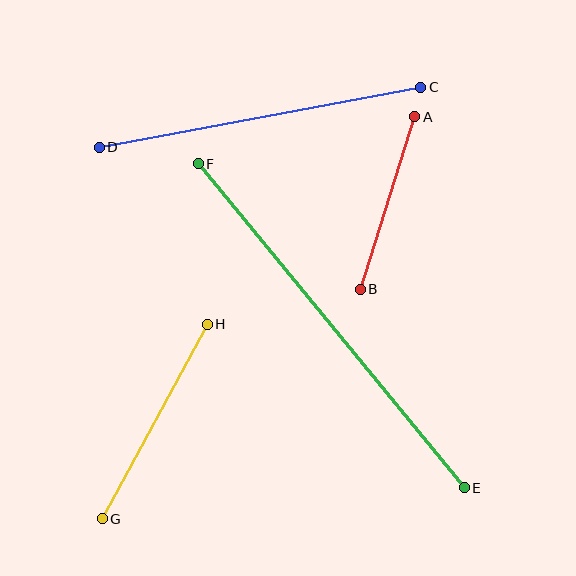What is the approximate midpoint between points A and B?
The midpoint is at approximately (388, 203) pixels.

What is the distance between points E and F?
The distance is approximately 419 pixels.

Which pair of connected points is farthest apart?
Points E and F are farthest apart.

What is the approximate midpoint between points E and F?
The midpoint is at approximately (331, 326) pixels.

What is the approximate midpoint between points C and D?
The midpoint is at approximately (260, 117) pixels.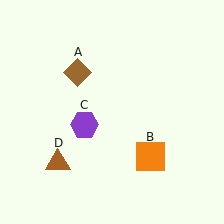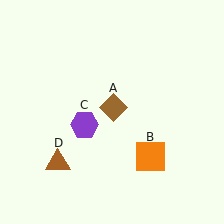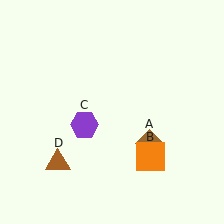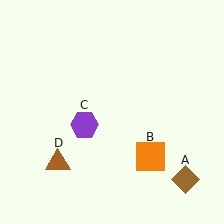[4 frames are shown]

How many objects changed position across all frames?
1 object changed position: brown diamond (object A).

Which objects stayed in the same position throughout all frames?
Orange square (object B) and purple hexagon (object C) and brown triangle (object D) remained stationary.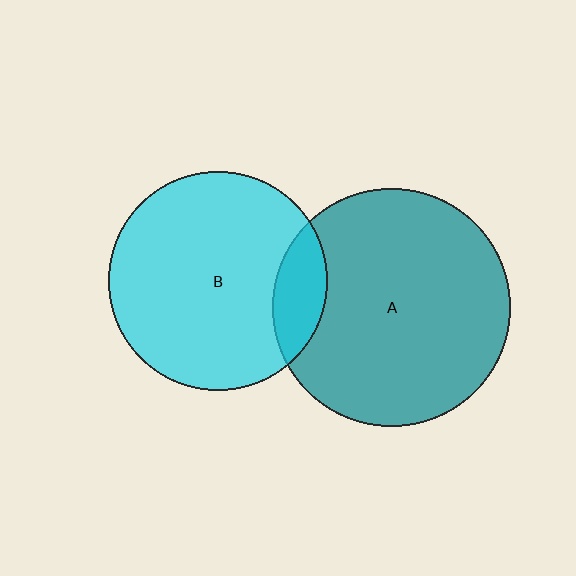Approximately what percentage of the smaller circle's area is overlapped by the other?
Approximately 15%.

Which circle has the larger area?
Circle A (teal).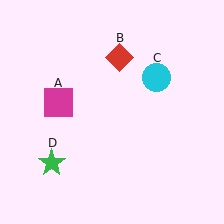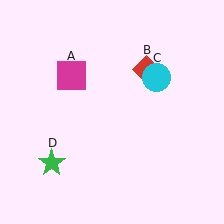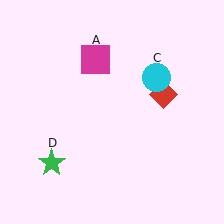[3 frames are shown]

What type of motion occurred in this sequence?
The magenta square (object A), red diamond (object B) rotated clockwise around the center of the scene.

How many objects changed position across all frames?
2 objects changed position: magenta square (object A), red diamond (object B).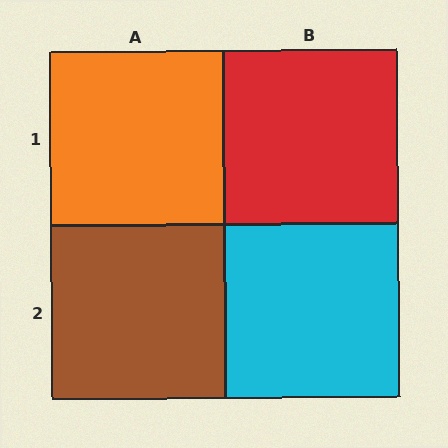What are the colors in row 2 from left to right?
Brown, cyan.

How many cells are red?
1 cell is red.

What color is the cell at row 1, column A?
Orange.